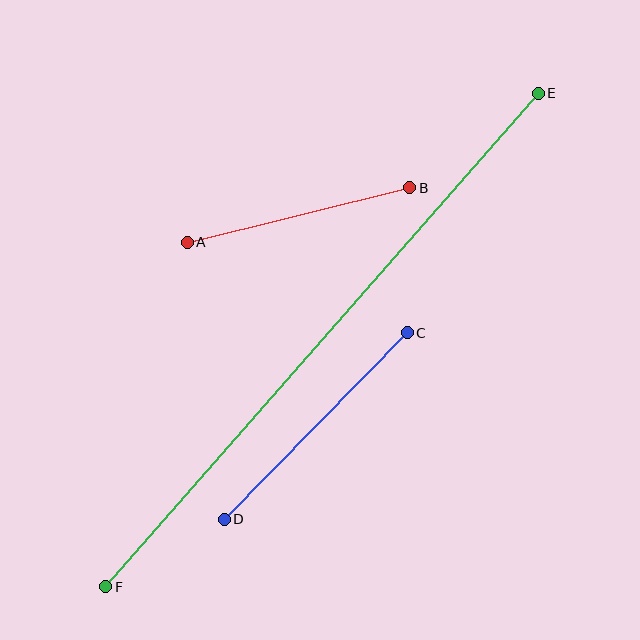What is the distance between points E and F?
The distance is approximately 656 pixels.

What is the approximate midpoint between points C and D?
The midpoint is at approximately (316, 426) pixels.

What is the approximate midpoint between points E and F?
The midpoint is at approximately (322, 340) pixels.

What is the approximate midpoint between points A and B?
The midpoint is at approximately (298, 215) pixels.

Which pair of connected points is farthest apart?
Points E and F are farthest apart.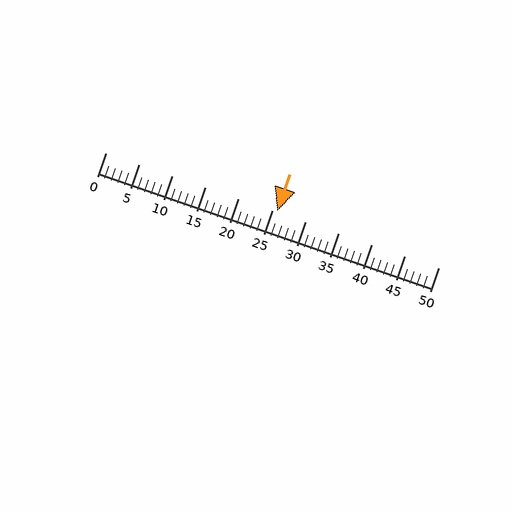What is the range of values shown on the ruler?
The ruler shows values from 0 to 50.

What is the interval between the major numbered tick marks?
The major tick marks are spaced 5 units apart.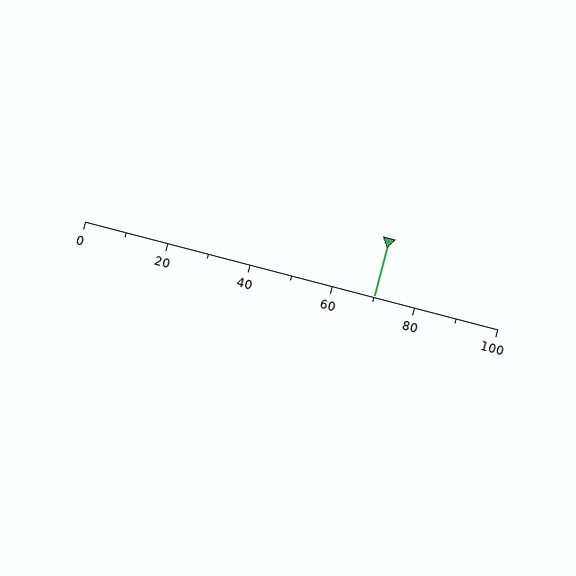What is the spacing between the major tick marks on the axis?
The major ticks are spaced 20 apart.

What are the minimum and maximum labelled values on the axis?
The axis runs from 0 to 100.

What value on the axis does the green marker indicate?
The marker indicates approximately 70.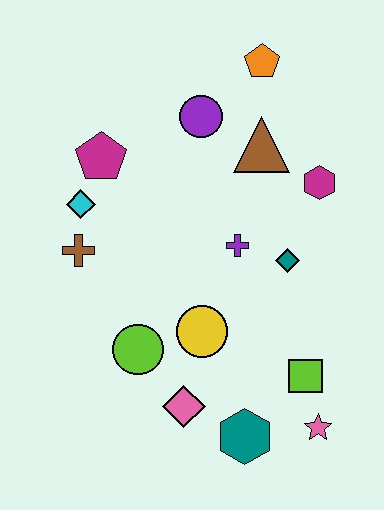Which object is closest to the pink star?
The lime square is closest to the pink star.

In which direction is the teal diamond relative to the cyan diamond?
The teal diamond is to the right of the cyan diamond.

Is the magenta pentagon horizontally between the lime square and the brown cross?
Yes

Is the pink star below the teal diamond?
Yes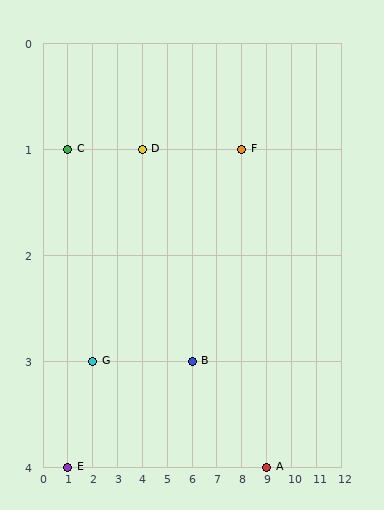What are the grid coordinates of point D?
Point D is at grid coordinates (4, 1).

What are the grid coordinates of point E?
Point E is at grid coordinates (1, 4).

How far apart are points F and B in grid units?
Points F and B are 2 columns and 2 rows apart (about 2.8 grid units diagonally).